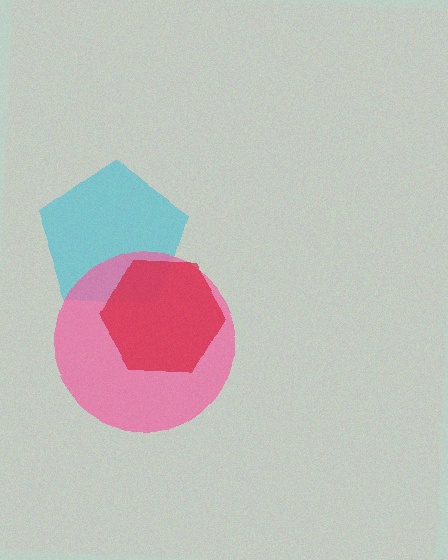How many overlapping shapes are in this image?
There are 3 overlapping shapes in the image.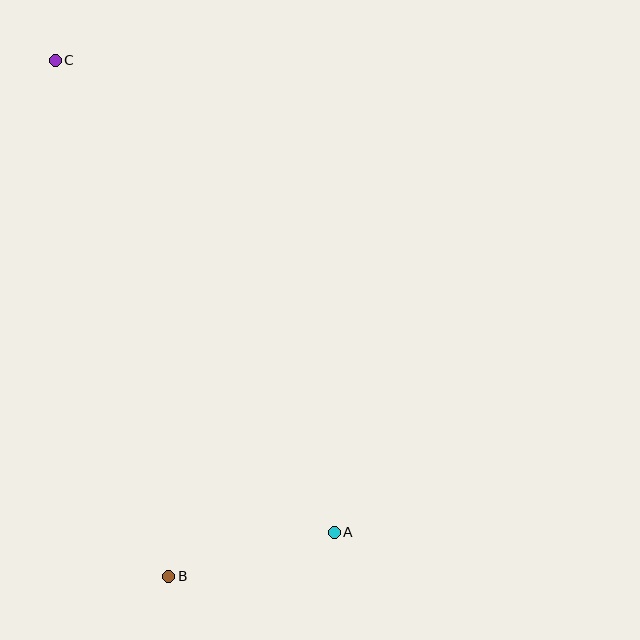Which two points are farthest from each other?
Points A and C are farthest from each other.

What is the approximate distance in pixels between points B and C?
The distance between B and C is approximately 528 pixels.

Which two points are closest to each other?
Points A and B are closest to each other.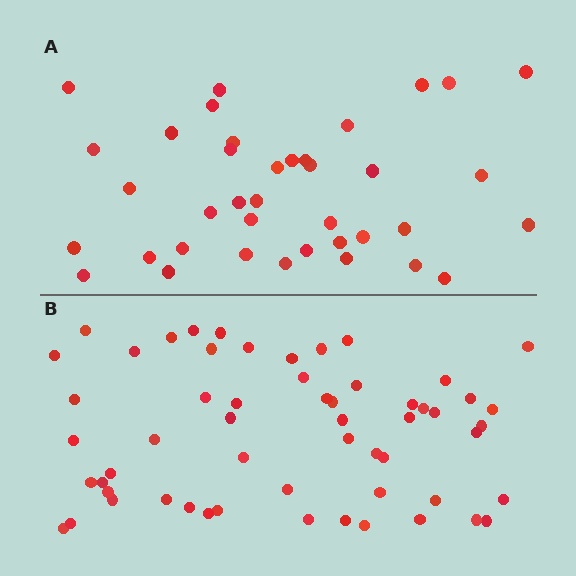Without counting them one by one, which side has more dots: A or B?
Region B (the bottom region) has more dots.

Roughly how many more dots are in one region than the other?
Region B has approximately 20 more dots than region A.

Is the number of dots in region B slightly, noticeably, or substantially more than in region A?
Region B has substantially more. The ratio is roughly 1.5 to 1.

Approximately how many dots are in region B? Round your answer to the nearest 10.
About 60 dots. (The exact count is 57, which rounds to 60.)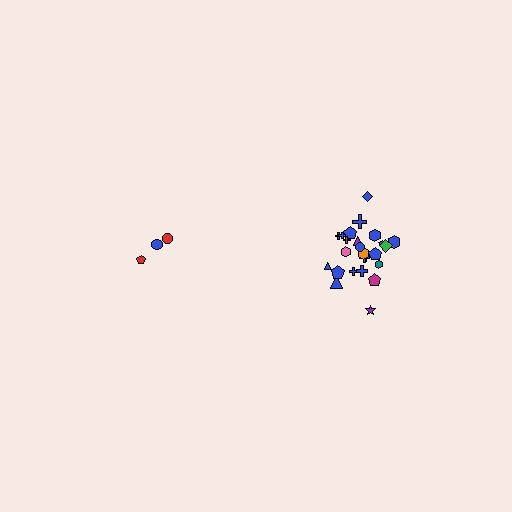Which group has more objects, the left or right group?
The right group.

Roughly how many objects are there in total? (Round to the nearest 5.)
Roughly 30 objects in total.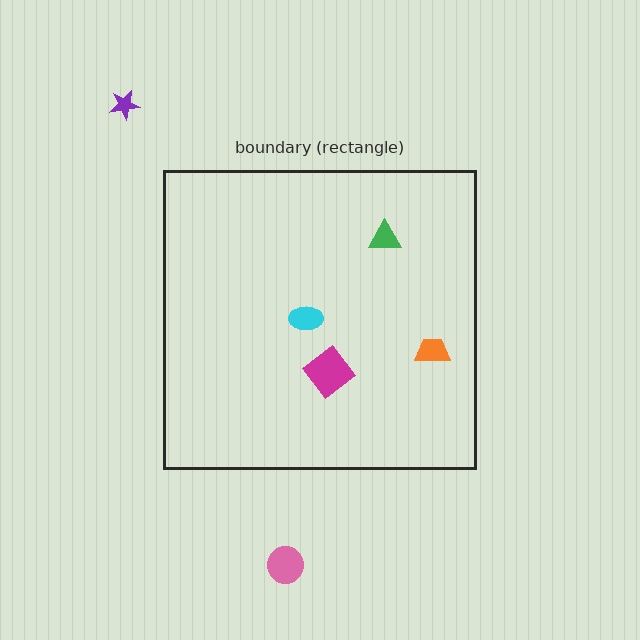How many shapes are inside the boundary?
4 inside, 2 outside.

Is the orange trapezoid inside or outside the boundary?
Inside.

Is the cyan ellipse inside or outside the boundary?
Inside.